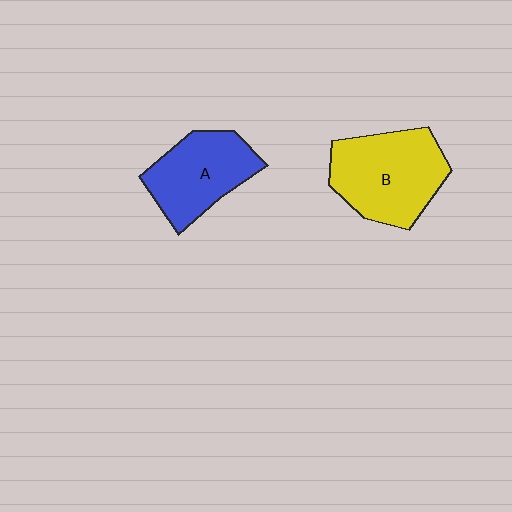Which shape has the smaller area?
Shape A (blue).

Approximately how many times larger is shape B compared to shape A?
Approximately 1.2 times.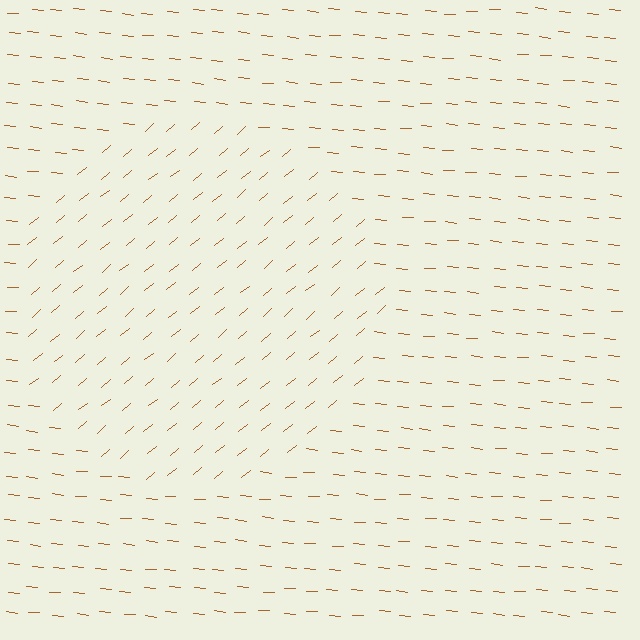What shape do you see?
I see a circle.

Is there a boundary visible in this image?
Yes, there is a texture boundary formed by a change in line orientation.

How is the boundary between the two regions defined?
The boundary is defined purely by a change in line orientation (approximately 45 degrees difference). All lines are the same color and thickness.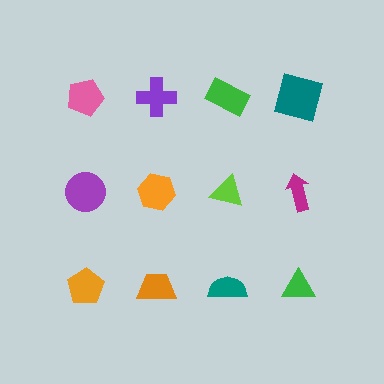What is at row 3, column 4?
A green triangle.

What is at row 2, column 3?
A lime triangle.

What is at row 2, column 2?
An orange hexagon.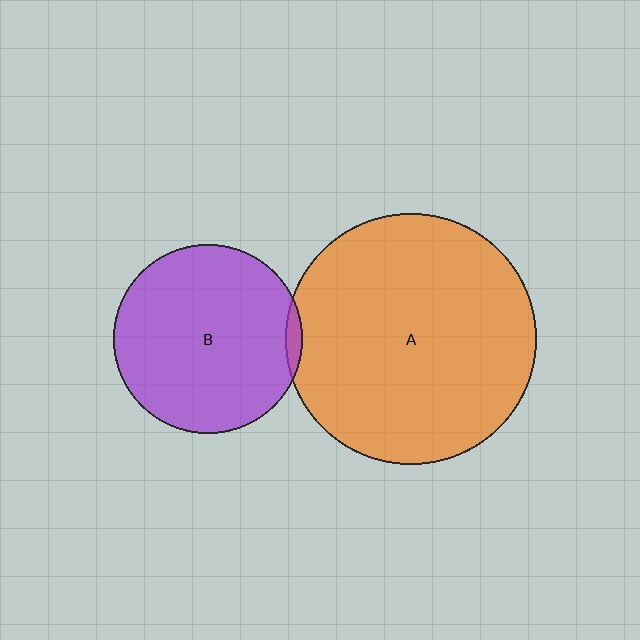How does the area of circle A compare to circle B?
Approximately 1.8 times.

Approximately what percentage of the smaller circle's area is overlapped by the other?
Approximately 5%.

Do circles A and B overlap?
Yes.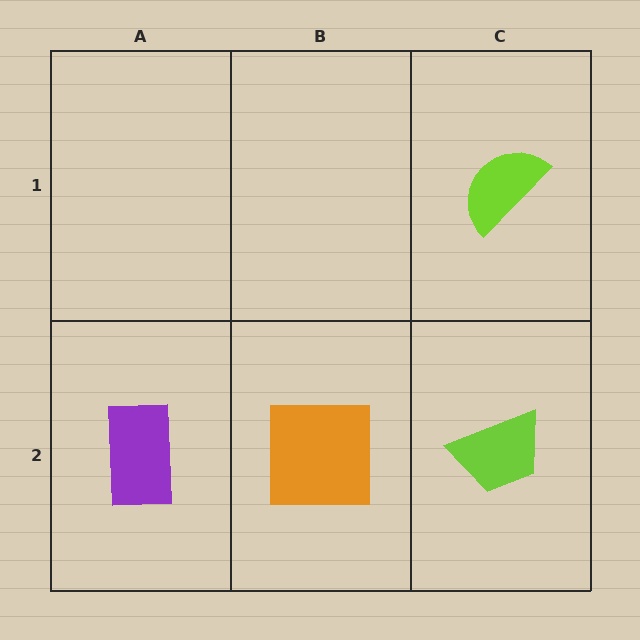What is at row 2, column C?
A lime trapezoid.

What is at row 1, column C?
A lime semicircle.